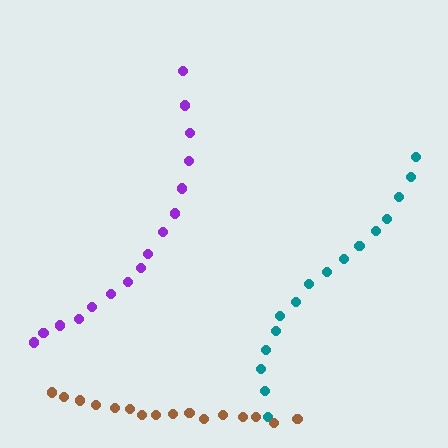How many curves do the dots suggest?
There are 3 distinct paths.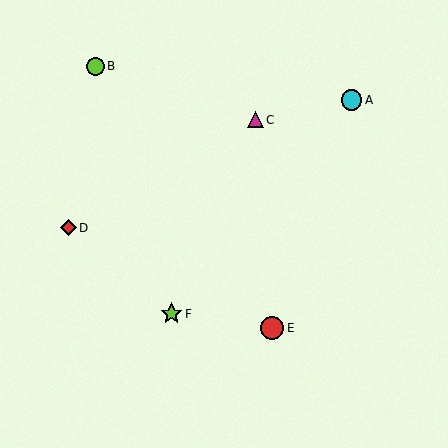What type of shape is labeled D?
Shape D is a red diamond.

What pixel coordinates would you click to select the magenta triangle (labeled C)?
Click at (255, 120) to select the magenta triangle C.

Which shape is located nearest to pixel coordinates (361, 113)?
The cyan circle (labeled A) at (352, 100) is nearest to that location.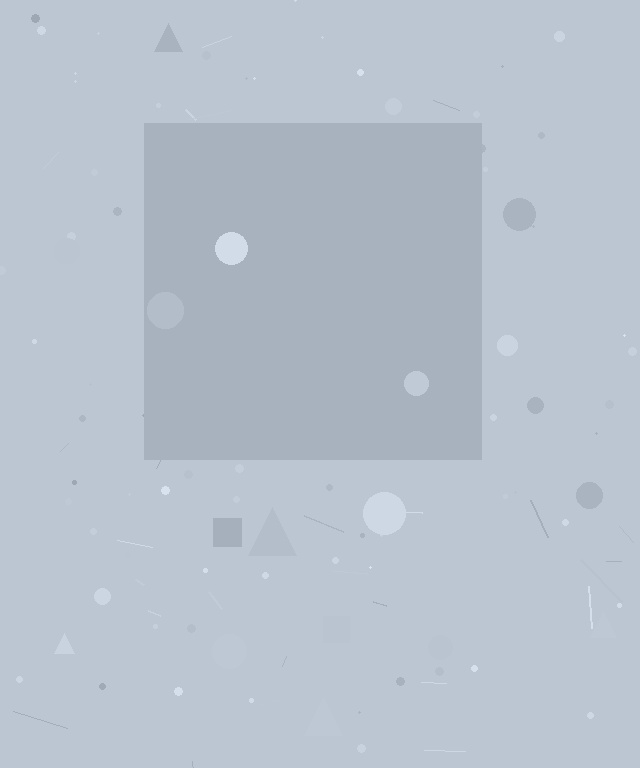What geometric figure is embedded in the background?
A square is embedded in the background.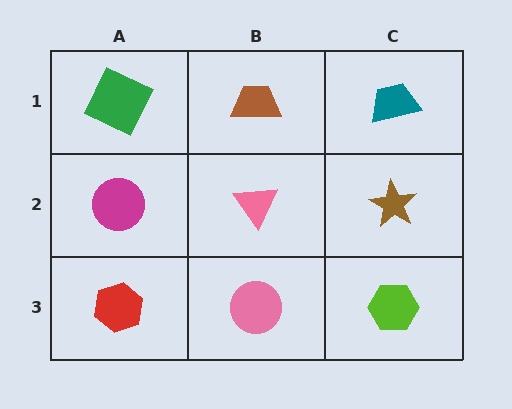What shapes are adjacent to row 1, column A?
A magenta circle (row 2, column A), a brown trapezoid (row 1, column B).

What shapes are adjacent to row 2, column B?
A brown trapezoid (row 1, column B), a pink circle (row 3, column B), a magenta circle (row 2, column A), a brown star (row 2, column C).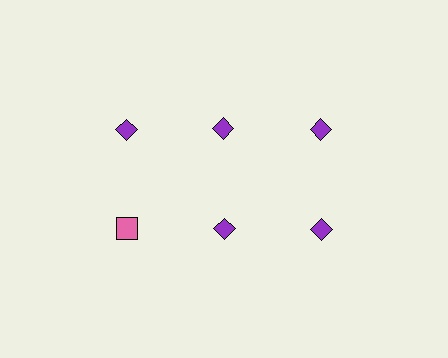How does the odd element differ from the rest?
It differs in both color (pink instead of purple) and shape (square instead of diamond).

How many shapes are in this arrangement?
There are 6 shapes arranged in a grid pattern.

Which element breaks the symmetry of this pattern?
The pink square in the second row, leftmost column breaks the symmetry. All other shapes are purple diamonds.